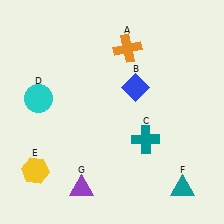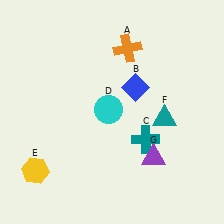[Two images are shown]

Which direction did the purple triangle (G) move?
The purple triangle (G) moved right.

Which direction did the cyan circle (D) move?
The cyan circle (D) moved right.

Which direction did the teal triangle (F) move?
The teal triangle (F) moved up.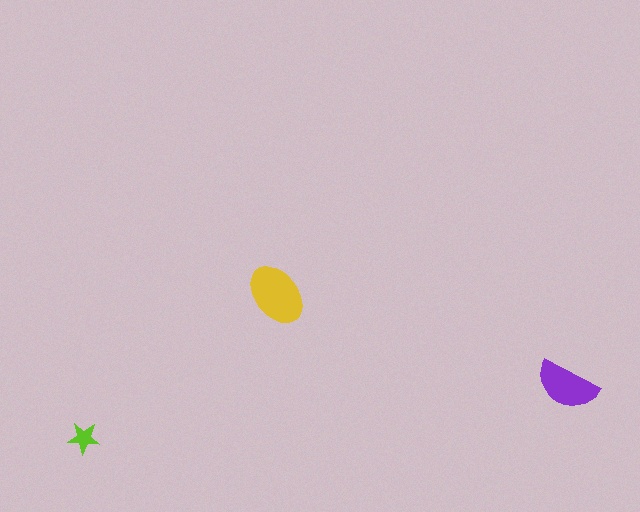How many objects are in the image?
There are 3 objects in the image.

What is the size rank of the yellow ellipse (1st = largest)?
1st.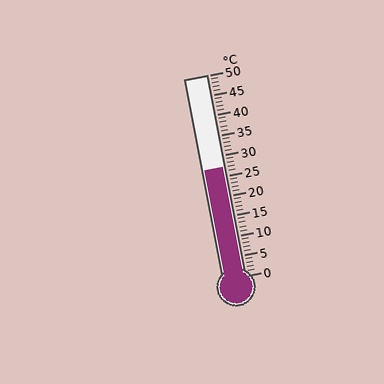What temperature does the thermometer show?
The thermometer shows approximately 27°C.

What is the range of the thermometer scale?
The thermometer scale ranges from 0°C to 50°C.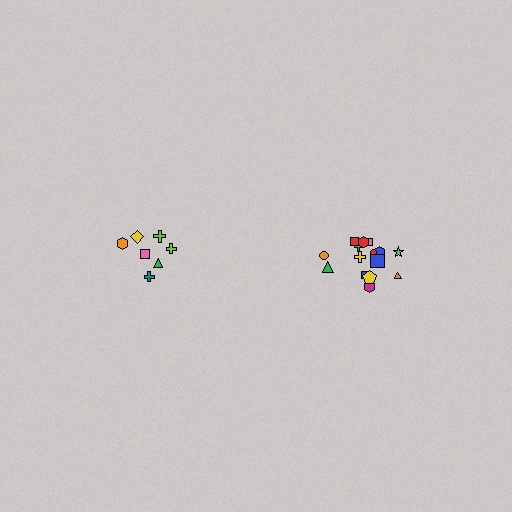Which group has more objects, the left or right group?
The right group.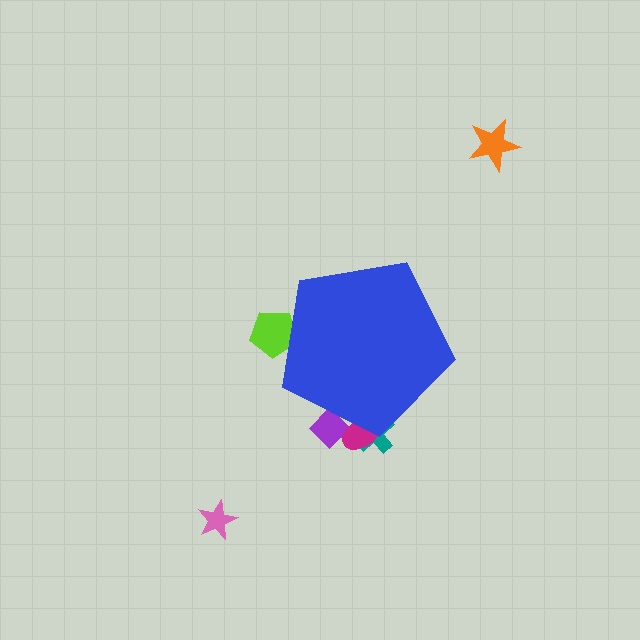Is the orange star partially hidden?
No, the orange star is fully visible.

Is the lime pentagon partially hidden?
Yes, the lime pentagon is partially hidden behind the blue pentagon.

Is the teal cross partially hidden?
Yes, the teal cross is partially hidden behind the blue pentagon.